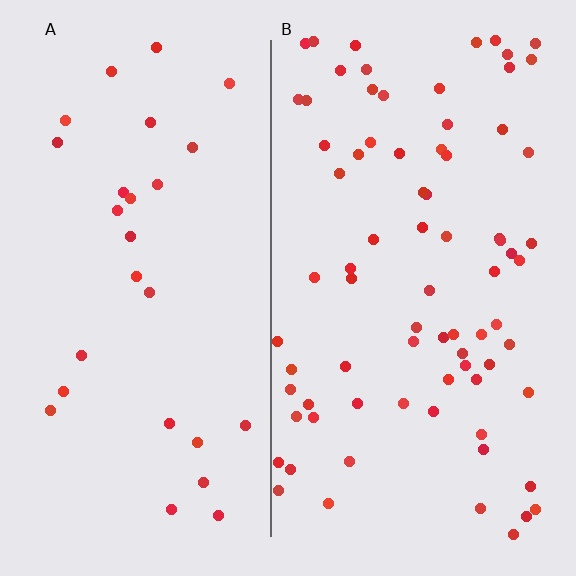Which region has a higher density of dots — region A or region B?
B (the right).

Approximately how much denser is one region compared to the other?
Approximately 2.9× — region B over region A.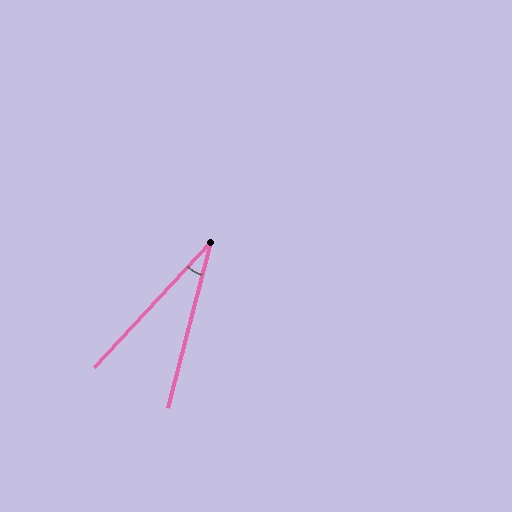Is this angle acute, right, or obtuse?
It is acute.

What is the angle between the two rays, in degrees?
Approximately 28 degrees.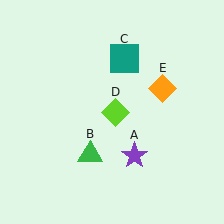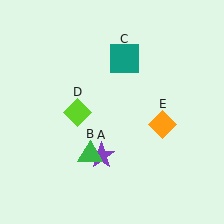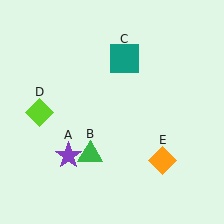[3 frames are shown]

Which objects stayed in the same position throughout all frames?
Green triangle (object B) and teal square (object C) remained stationary.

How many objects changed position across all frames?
3 objects changed position: purple star (object A), lime diamond (object D), orange diamond (object E).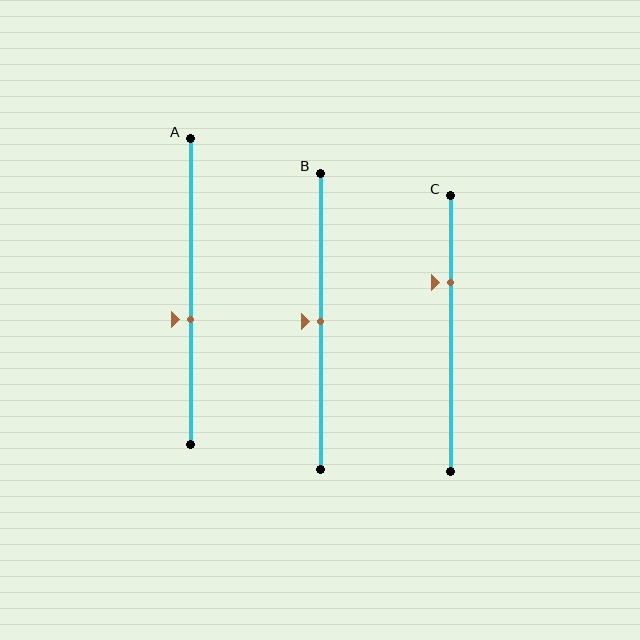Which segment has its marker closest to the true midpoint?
Segment B has its marker closest to the true midpoint.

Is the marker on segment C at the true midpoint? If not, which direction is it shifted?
No, the marker on segment C is shifted upward by about 18% of the segment length.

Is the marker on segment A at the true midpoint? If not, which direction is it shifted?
No, the marker on segment A is shifted downward by about 9% of the segment length.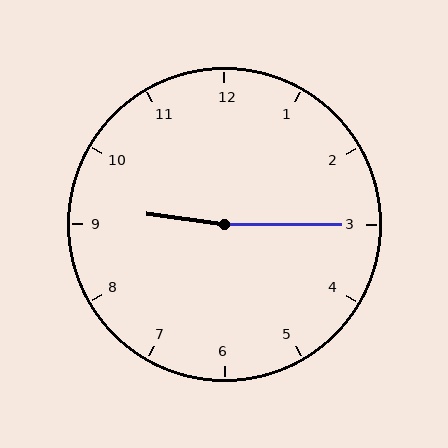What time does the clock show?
9:15.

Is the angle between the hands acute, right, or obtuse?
It is obtuse.